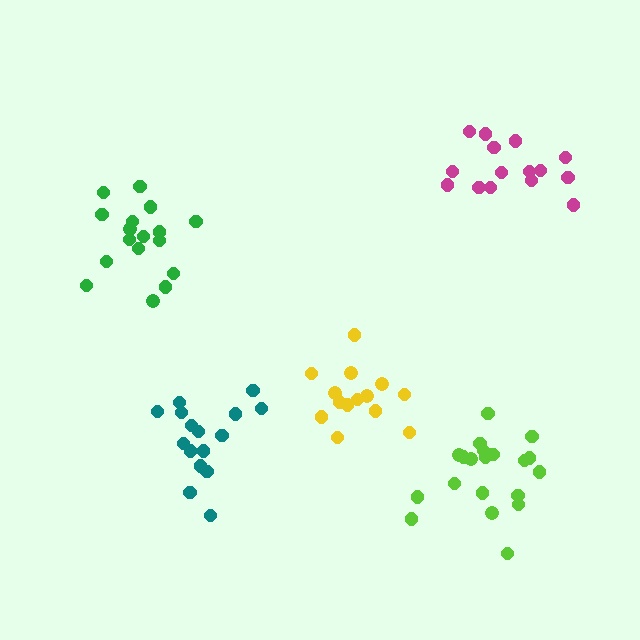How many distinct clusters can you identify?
There are 5 distinct clusters.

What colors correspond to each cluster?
The clusters are colored: green, teal, magenta, yellow, lime.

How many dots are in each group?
Group 1: 17 dots, Group 2: 16 dots, Group 3: 15 dots, Group 4: 14 dots, Group 5: 20 dots (82 total).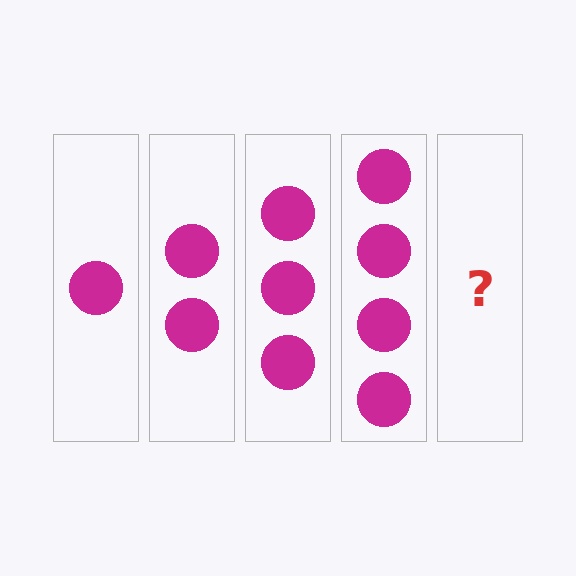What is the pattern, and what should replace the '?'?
The pattern is that each step adds one more circle. The '?' should be 5 circles.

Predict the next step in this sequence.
The next step is 5 circles.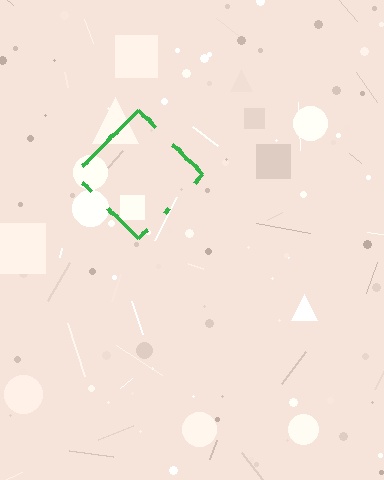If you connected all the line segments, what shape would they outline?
They would outline a diamond.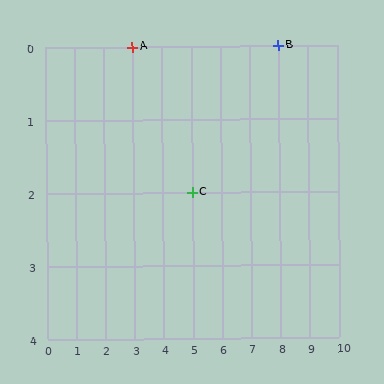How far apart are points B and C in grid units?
Points B and C are 3 columns and 2 rows apart (about 3.6 grid units diagonally).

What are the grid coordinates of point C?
Point C is at grid coordinates (5, 2).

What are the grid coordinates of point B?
Point B is at grid coordinates (8, 0).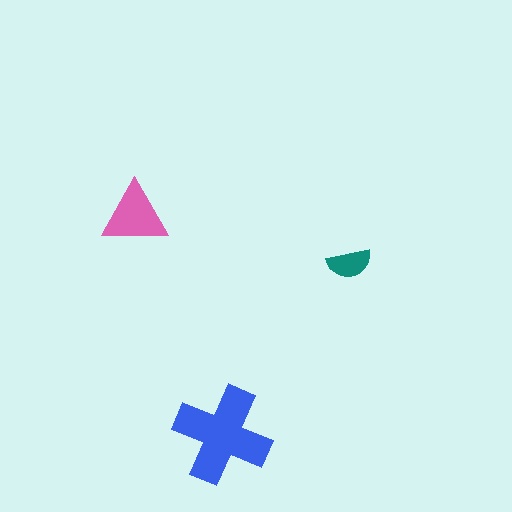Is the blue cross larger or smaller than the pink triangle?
Larger.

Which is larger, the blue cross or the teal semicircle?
The blue cross.